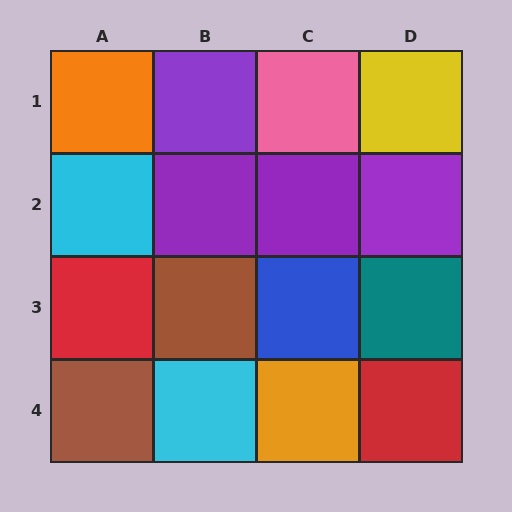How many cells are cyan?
2 cells are cyan.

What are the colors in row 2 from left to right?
Cyan, purple, purple, purple.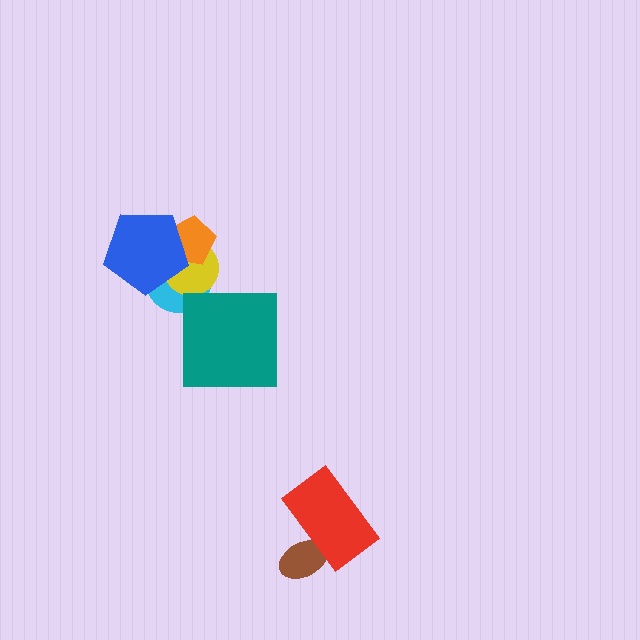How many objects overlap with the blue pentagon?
3 objects overlap with the blue pentagon.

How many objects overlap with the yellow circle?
3 objects overlap with the yellow circle.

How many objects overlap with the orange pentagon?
3 objects overlap with the orange pentagon.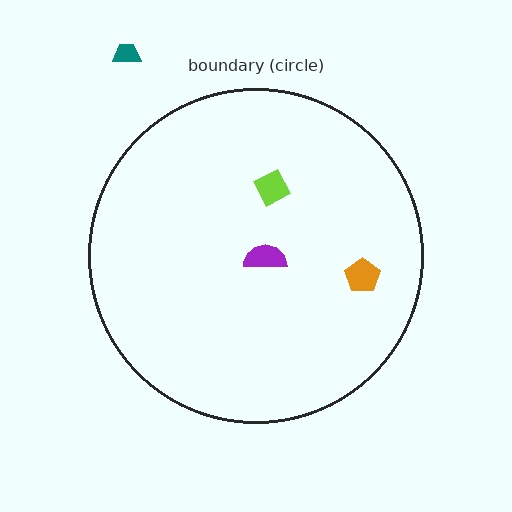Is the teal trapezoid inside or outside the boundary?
Outside.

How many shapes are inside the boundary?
3 inside, 1 outside.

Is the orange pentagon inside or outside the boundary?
Inside.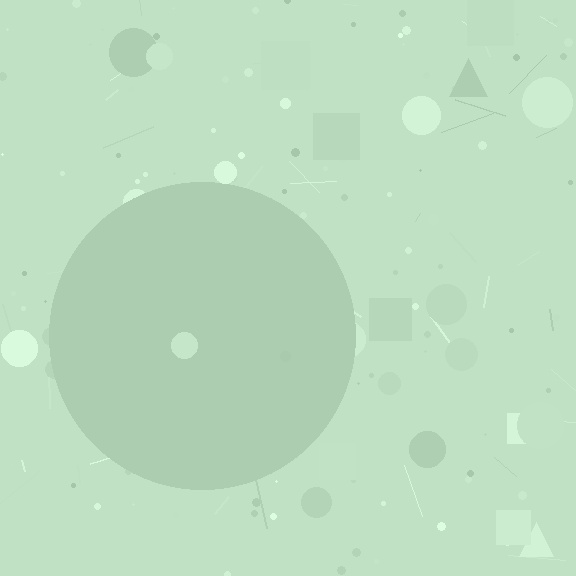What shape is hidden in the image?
A circle is hidden in the image.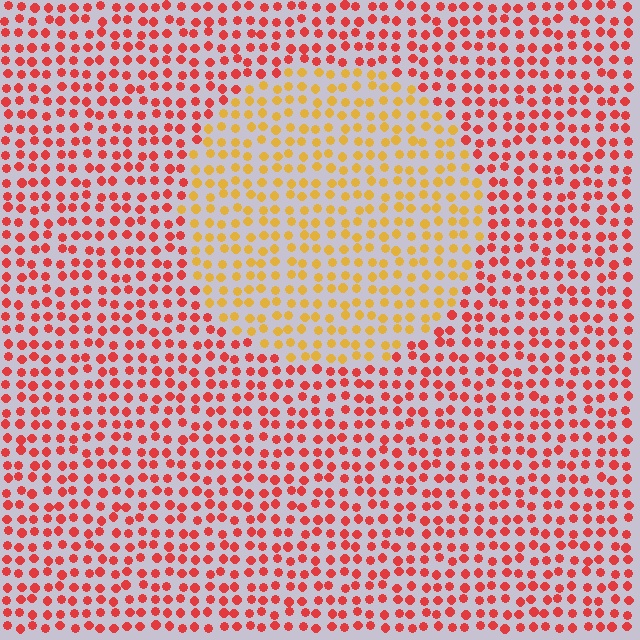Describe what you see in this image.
The image is filled with small red elements in a uniform arrangement. A circle-shaped region is visible where the elements are tinted to a slightly different hue, forming a subtle color boundary.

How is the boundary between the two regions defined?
The boundary is defined purely by a slight shift in hue (about 45 degrees). Spacing, size, and orientation are identical on both sides.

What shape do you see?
I see a circle.